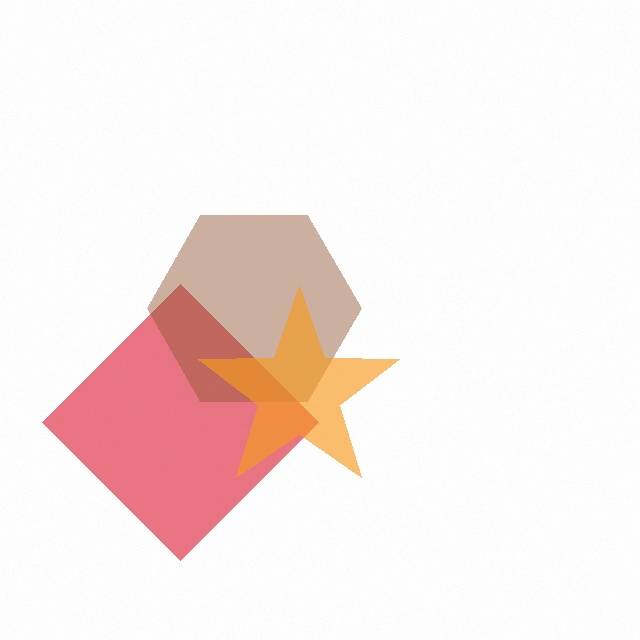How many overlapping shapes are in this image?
There are 3 overlapping shapes in the image.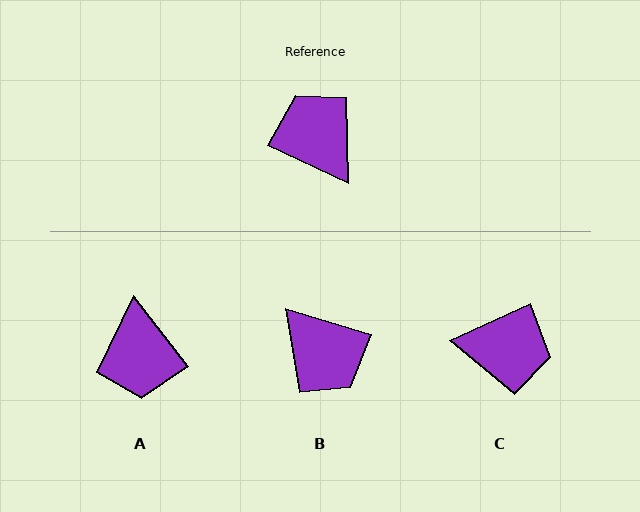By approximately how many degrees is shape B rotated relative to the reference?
Approximately 171 degrees clockwise.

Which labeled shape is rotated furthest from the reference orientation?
B, about 171 degrees away.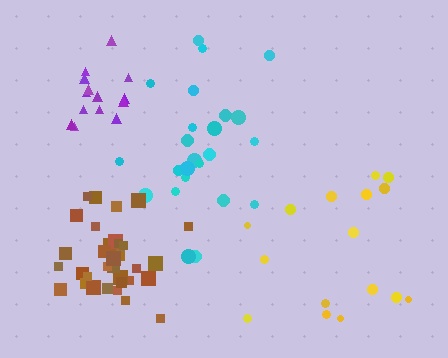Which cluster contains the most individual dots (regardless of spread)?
Brown (34).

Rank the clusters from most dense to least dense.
brown, purple, cyan, yellow.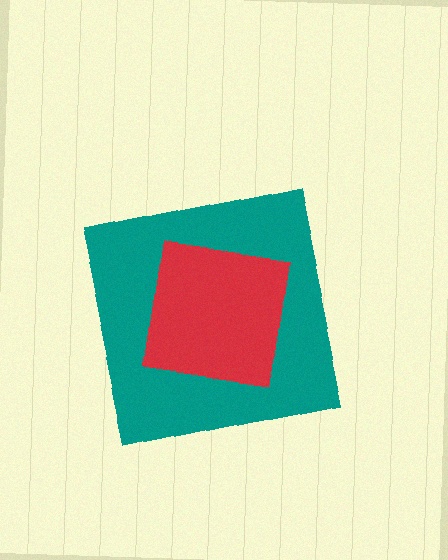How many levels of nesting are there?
2.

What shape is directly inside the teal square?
The red square.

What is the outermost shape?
The teal square.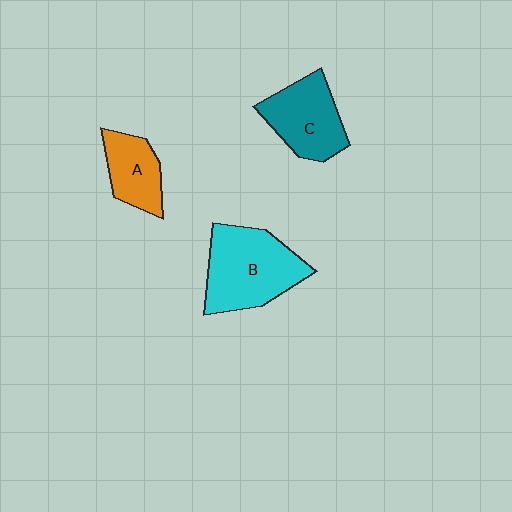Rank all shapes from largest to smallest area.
From largest to smallest: B (cyan), C (teal), A (orange).